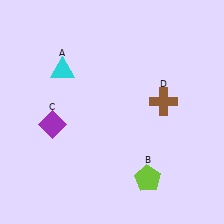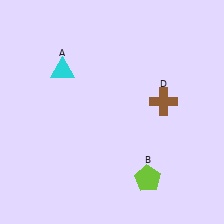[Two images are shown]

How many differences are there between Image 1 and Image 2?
There is 1 difference between the two images.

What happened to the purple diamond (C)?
The purple diamond (C) was removed in Image 2. It was in the bottom-left area of Image 1.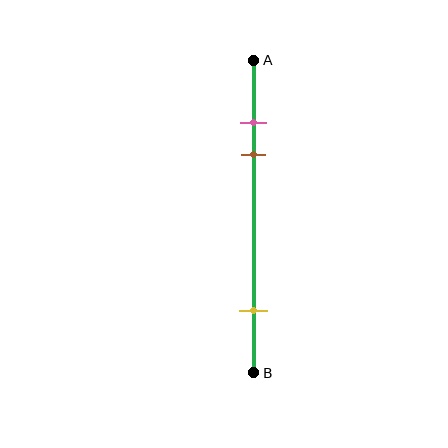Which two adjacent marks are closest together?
The pink and brown marks are the closest adjacent pair.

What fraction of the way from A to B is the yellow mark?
The yellow mark is approximately 80% (0.8) of the way from A to B.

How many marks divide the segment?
There are 3 marks dividing the segment.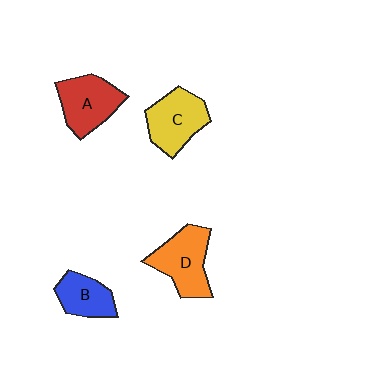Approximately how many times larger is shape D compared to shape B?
Approximately 1.4 times.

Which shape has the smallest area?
Shape B (blue).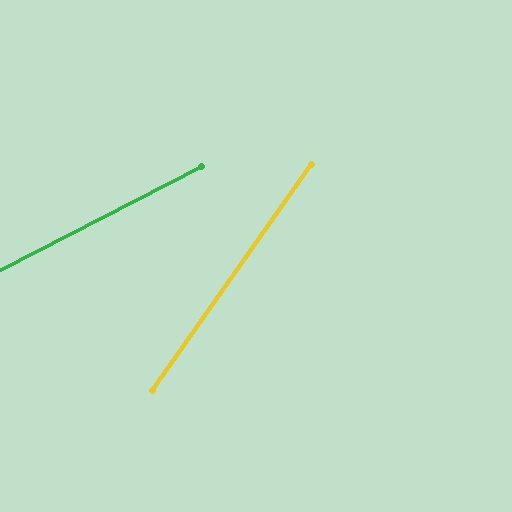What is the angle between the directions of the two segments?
Approximately 28 degrees.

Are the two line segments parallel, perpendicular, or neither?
Neither parallel nor perpendicular — they differ by about 28°.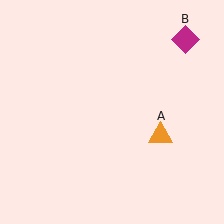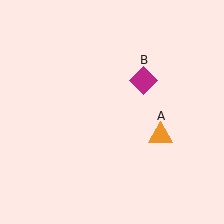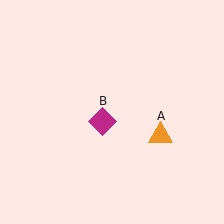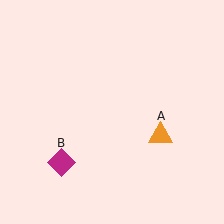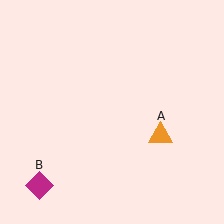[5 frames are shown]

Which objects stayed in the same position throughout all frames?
Orange triangle (object A) remained stationary.